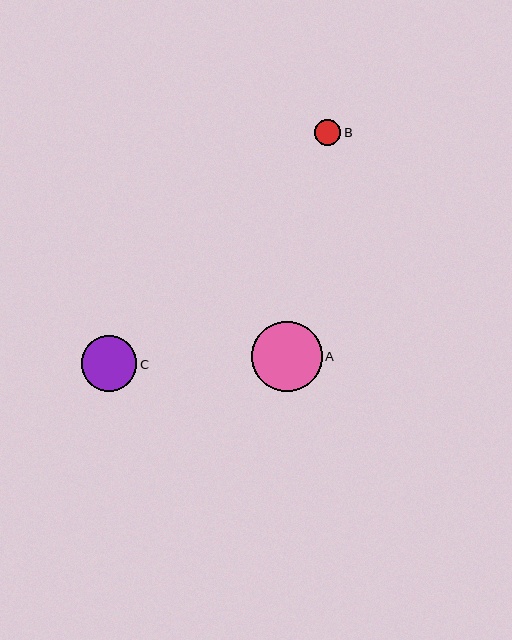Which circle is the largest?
Circle A is the largest with a size of approximately 70 pixels.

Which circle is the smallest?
Circle B is the smallest with a size of approximately 26 pixels.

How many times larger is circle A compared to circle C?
Circle A is approximately 1.3 times the size of circle C.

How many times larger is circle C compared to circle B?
Circle C is approximately 2.2 times the size of circle B.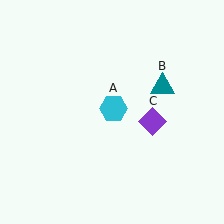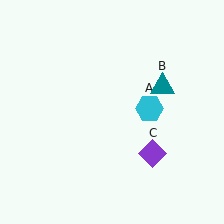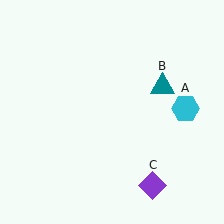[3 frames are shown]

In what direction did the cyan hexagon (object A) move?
The cyan hexagon (object A) moved right.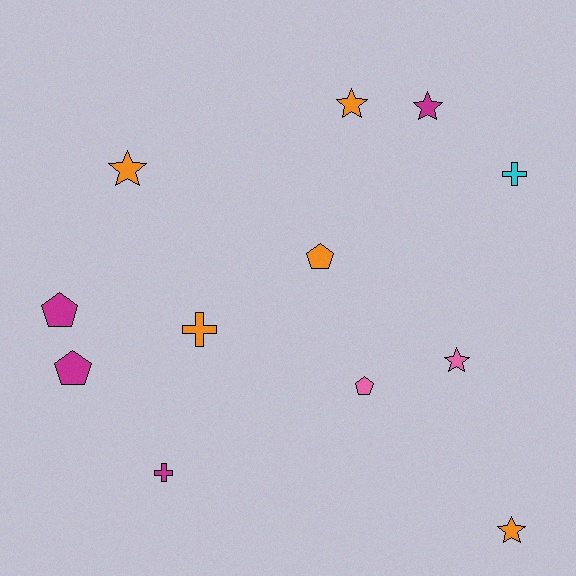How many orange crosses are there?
There is 1 orange cross.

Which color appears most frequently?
Orange, with 5 objects.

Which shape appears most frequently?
Star, with 5 objects.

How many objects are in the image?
There are 12 objects.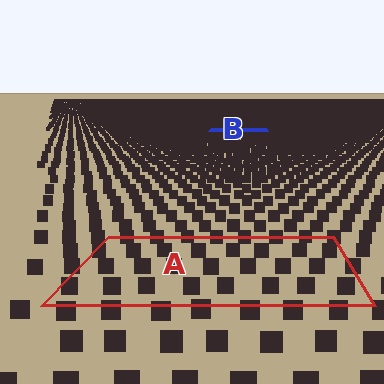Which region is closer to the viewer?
Region A is closer. The texture elements there are larger and more spread out.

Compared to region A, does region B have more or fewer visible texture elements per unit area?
Region B has more texture elements per unit area — they are packed more densely because it is farther away.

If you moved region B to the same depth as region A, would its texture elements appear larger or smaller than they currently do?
They would appear larger. At a closer depth, the same texture elements are projected at a bigger on-screen size.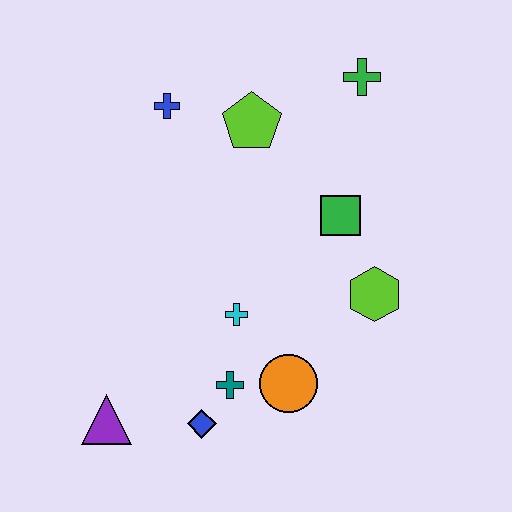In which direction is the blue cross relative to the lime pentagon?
The blue cross is to the left of the lime pentagon.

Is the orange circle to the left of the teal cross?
No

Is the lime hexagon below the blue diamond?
No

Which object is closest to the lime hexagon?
The green square is closest to the lime hexagon.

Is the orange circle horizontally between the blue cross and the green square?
Yes